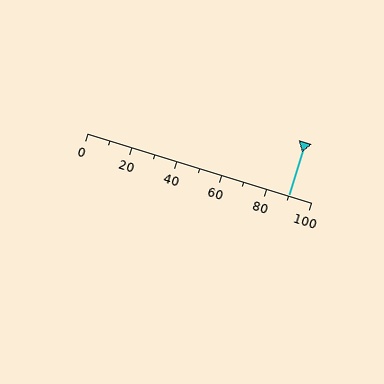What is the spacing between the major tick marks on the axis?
The major ticks are spaced 20 apart.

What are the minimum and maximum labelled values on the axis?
The axis runs from 0 to 100.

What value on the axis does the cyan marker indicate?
The marker indicates approximately 90.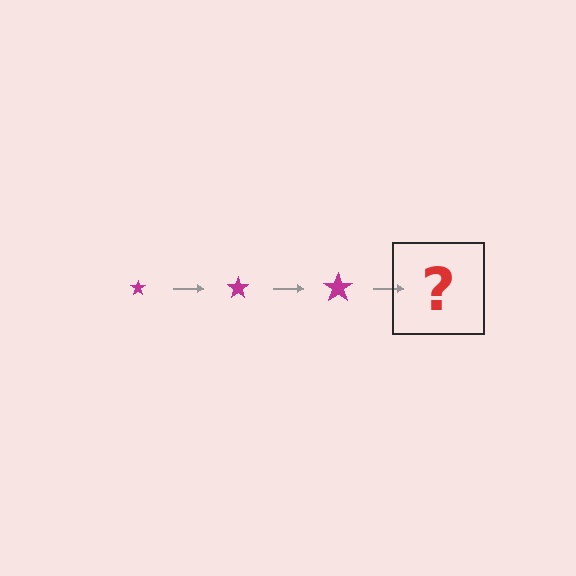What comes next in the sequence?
The next element should be a magenta star, larger than the previous one.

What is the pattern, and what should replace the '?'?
The pattern is that the star gets progressively larger each step. The '?' should be a magenta star, larger than the previous one.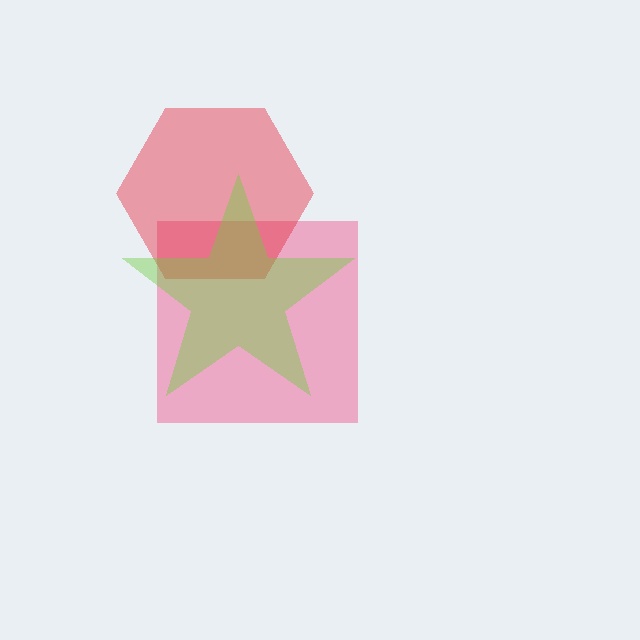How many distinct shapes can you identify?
There are 3 distinct shapes: a pink square, a red hexagon, a lime star.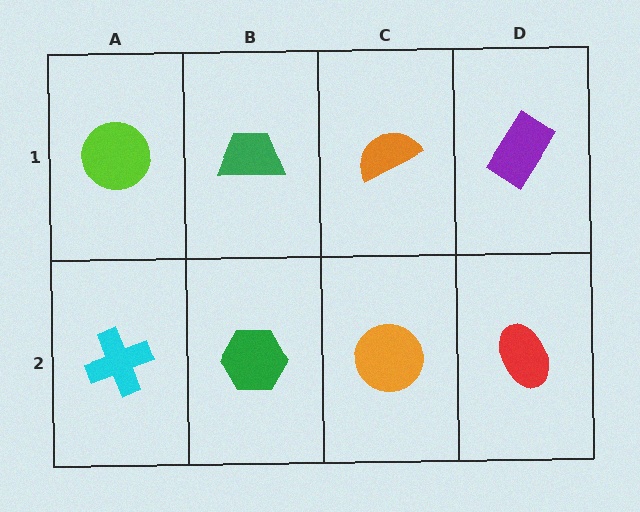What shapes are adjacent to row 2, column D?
A purple rectangle (row 1, column D), an orange circle (row 2, column C).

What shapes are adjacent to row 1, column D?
A red ellipse (row 2, column D), an orange semicircle (row 1, column C).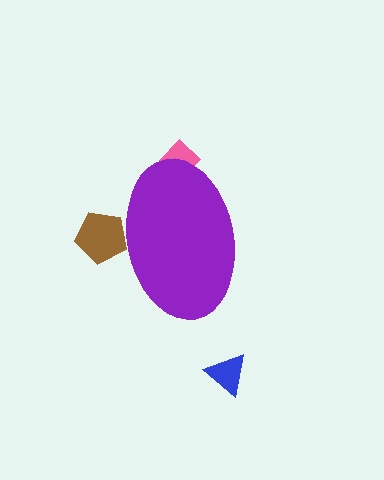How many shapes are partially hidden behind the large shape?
2 shapes are partially hidden.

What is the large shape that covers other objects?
A purple ellipse.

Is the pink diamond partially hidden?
Yes, the pink diamond is partially hidden behind the purple ellipse.